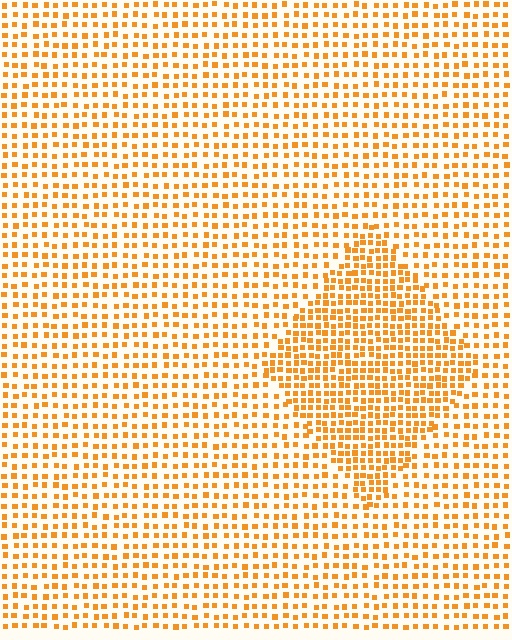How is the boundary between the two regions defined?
The boundary is defined by a change in element density (approximately 1.8x ratio). All elements are the same color, size, and shape.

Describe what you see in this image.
The image contains small orange elements arranged at two different densities. A diamond-shaped region is visible where the elements are more densely packed than the surrounding area.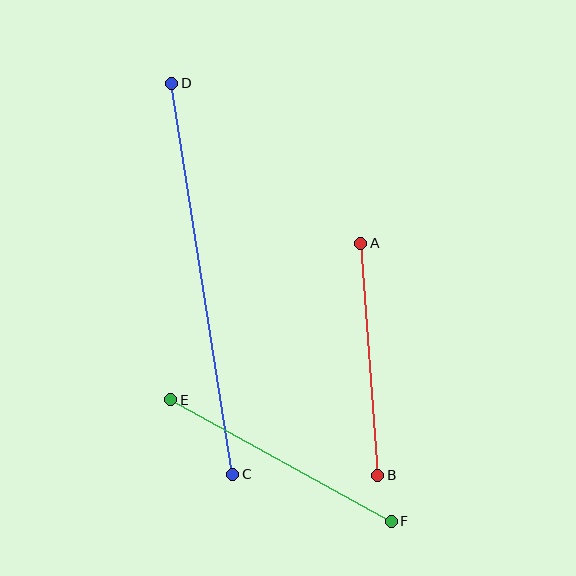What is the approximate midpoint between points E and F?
The midpoint is at approximately (281, 460) pixels.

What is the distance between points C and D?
The distance is approximately 396 pixels.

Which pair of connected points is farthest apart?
Points C and D are farthest apart.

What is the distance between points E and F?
The distance is approximately 252 pixels.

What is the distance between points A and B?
The distance is approximately 232 pixels.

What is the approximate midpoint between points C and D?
The midpoint is at approximately (202, 279) pixels.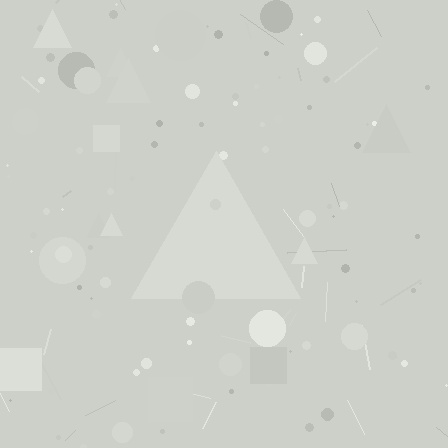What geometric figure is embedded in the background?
A triangle is embedded in the background.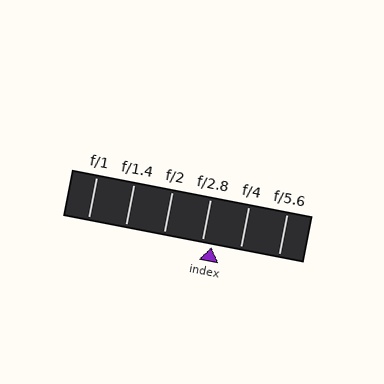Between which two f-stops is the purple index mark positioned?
The index mark is between f/2.8 and f/4.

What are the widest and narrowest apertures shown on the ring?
The widest aperture shown is f/1 and the narrowest is f/5.6.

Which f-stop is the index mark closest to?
The index mark is closest to f/2.8.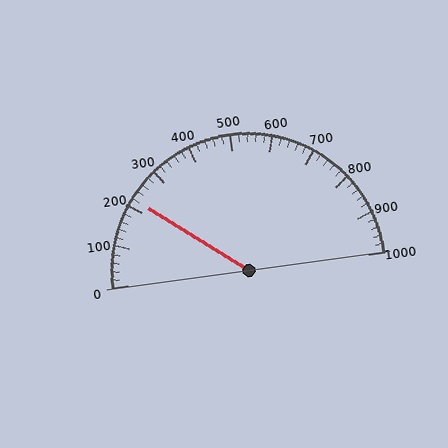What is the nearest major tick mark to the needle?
The nearest major tick mark is 200.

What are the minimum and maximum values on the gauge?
The gauge ranges from 0 to 1000.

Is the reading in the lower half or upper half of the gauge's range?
The reading is in the lower half of the range (0 to 1000).